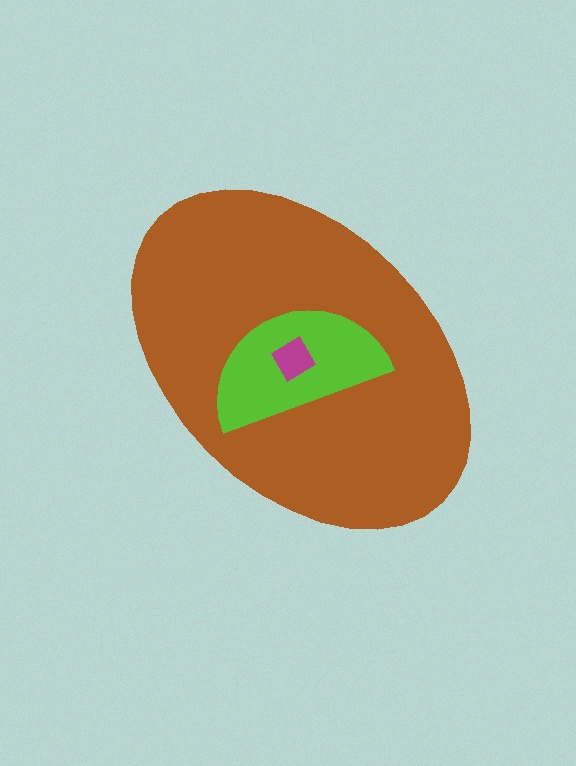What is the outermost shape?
The brown ellipse.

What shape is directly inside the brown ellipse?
The lime semicircle.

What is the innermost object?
The magenta diamond.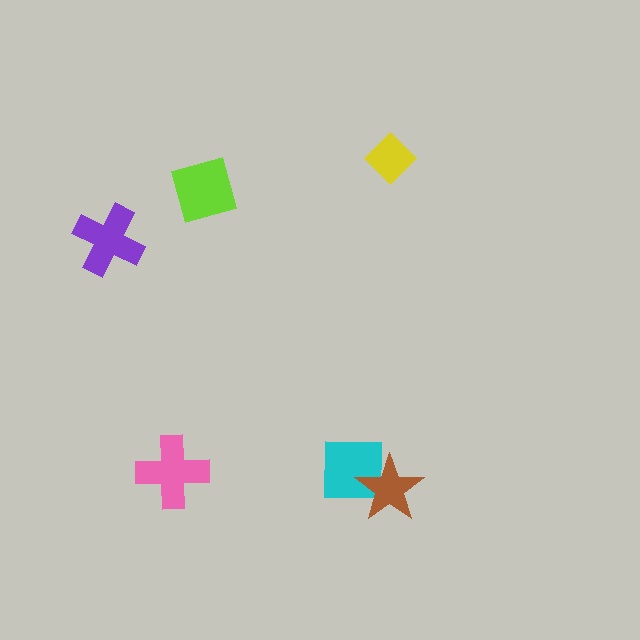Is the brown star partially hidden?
No, no other shape covers it.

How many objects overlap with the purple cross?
0 objects overlap with the purple cross.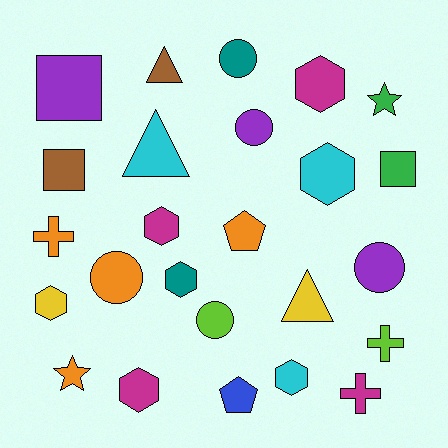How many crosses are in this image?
There are 3 crosses.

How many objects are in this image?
There are 25 objects.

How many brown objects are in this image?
There are 2 brown objects.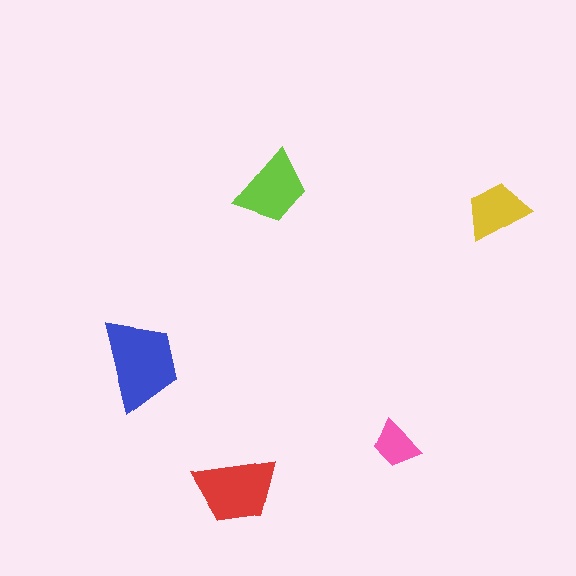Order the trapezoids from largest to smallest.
the blue one, the red one, the lime one, the yellow one, the pink one.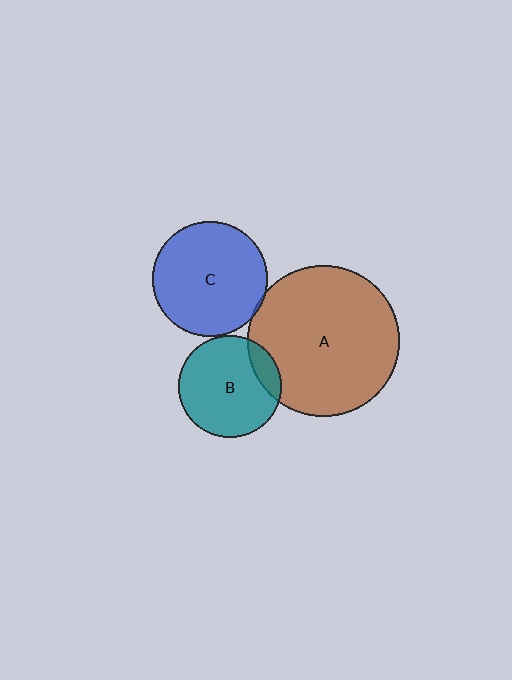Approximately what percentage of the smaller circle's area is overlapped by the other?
Approximately 15%.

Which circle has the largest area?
Circle A (brown).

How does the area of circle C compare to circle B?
Approximately 1.3 times.